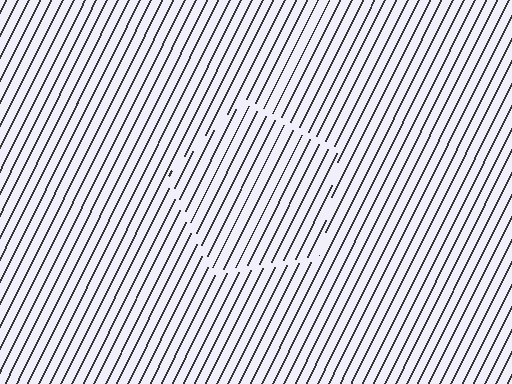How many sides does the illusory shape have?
5 sides — the line-ends trace a pentagon.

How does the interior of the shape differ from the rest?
The interior of the shape contains the same grating, shifted by half a period — the contour is defined by the phase discontinuity where line-ends from the inner and outer gratings abut.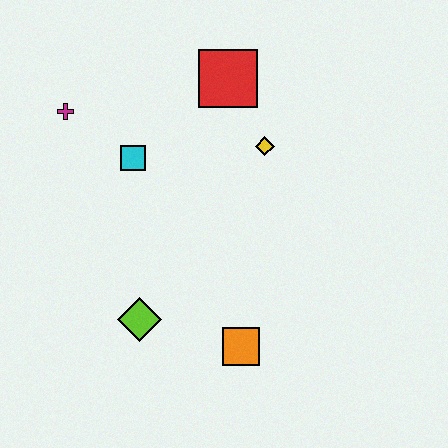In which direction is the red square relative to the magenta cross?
The red square is to the right of the magenta cross.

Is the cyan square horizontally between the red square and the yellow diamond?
No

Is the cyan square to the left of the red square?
Yes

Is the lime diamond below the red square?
Yes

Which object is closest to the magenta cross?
The cyan square is closest to the magenta cross.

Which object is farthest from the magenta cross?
The orange square is farthest from the magenta cross.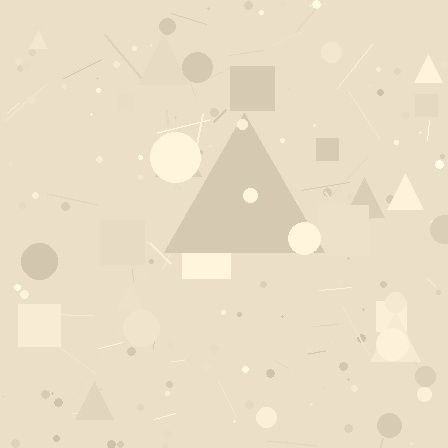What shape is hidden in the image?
A triangle is hidden in the image.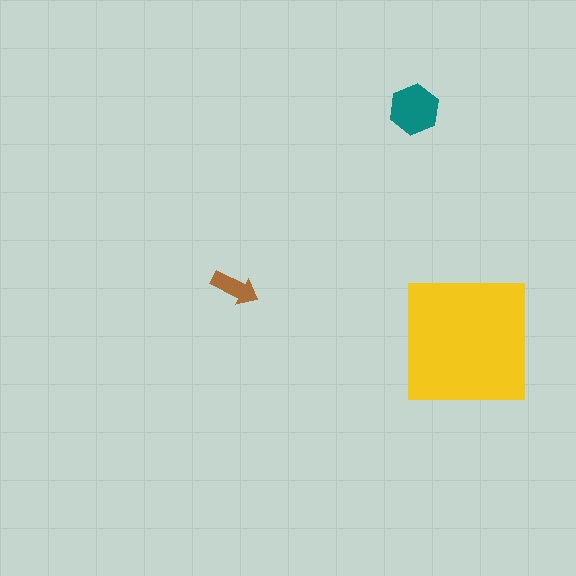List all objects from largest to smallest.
The yellow square, the teal hexagon, the brown arrow.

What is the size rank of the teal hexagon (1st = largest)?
2nd.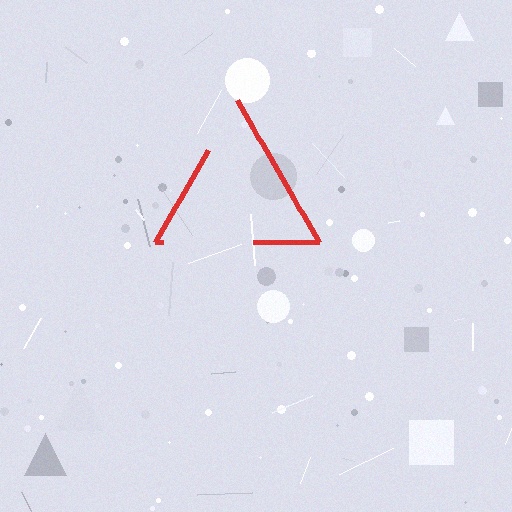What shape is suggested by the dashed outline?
The dashed outline suggests a triangle.